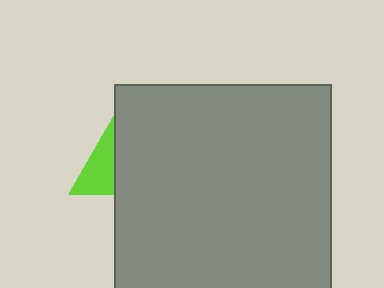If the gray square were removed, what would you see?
You would see the complete lime triangle.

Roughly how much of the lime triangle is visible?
A small part of it is visible (roughly 33%).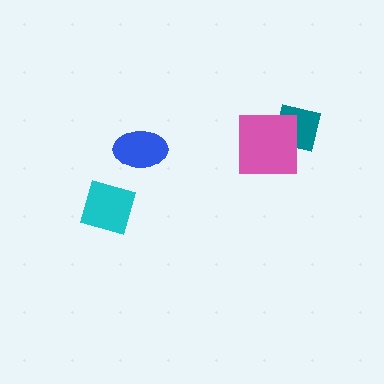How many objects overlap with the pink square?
1 object overlaps with the pink square.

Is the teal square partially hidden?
Yes, it is partially covered by another shape.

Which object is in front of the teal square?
The pink square is in front of the teal square.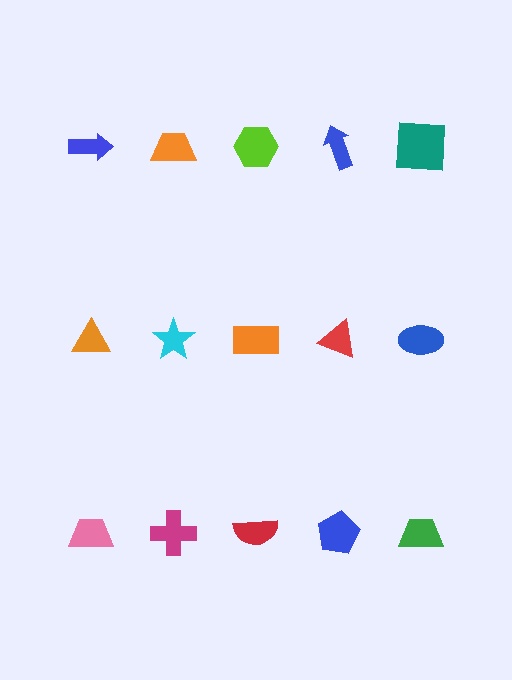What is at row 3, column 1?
A pink trapezoid.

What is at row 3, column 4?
A blue pentagon.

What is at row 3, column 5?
A green trapezoid.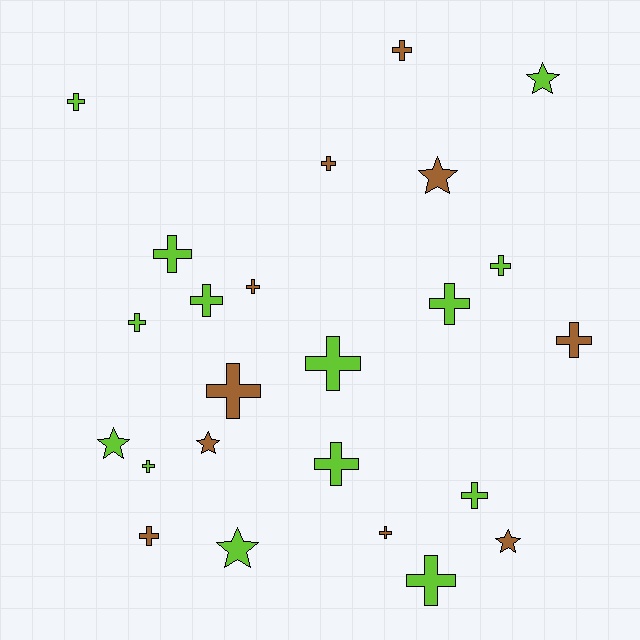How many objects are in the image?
There are 24 objects.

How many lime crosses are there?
There are 11 lime crosses.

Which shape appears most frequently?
Cross, with 18 objects.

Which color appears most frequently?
Lime, with 14 objects.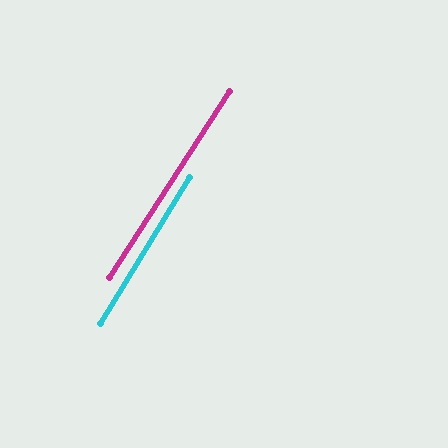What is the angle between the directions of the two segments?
Approximately 2 degrees.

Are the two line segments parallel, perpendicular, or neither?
Parallel — their directions differ by only 1.7°.